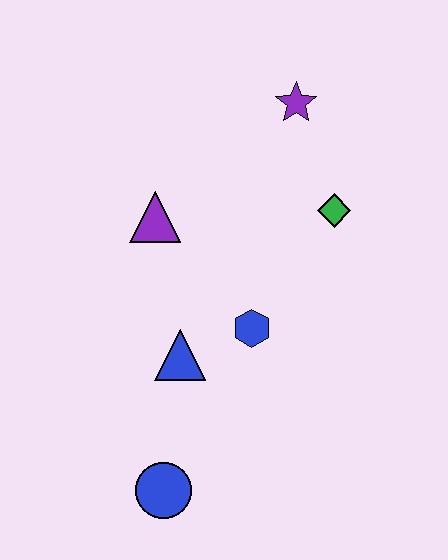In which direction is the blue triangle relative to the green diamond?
The blue triangle is to the left of the green diamond.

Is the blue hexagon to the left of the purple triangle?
No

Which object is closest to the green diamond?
The purple star is closest to the green diamond.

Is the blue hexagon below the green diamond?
Yes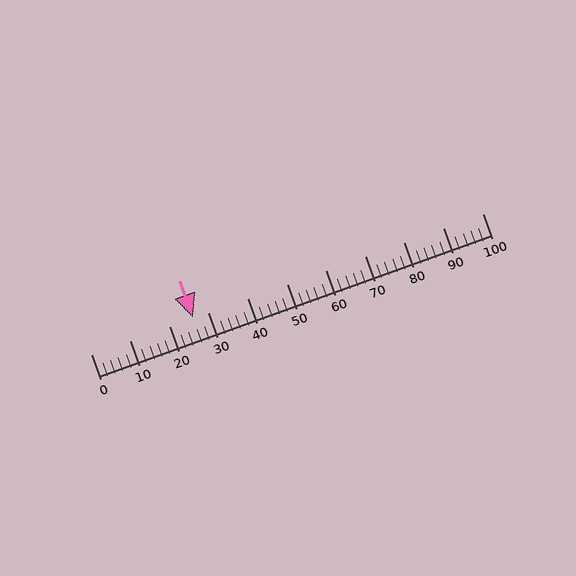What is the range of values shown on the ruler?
The ruler shows values from 0 to 100.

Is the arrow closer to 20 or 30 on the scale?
The arrow is closer to 30.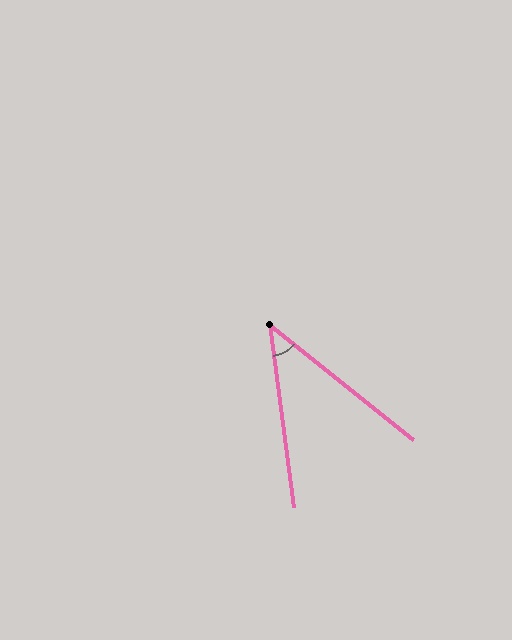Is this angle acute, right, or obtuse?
It is acute.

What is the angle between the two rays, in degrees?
Approximately 44 degrees.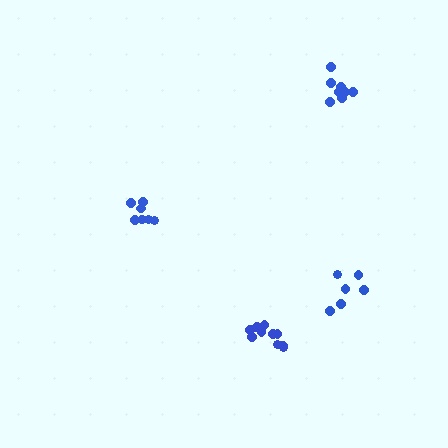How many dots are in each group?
Group 1: 7 dots, Group 2: 9 dots, Group 3: 10 dots, Group 4: 6 dots (32 total).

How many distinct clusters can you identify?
There are 4 distinct clusters.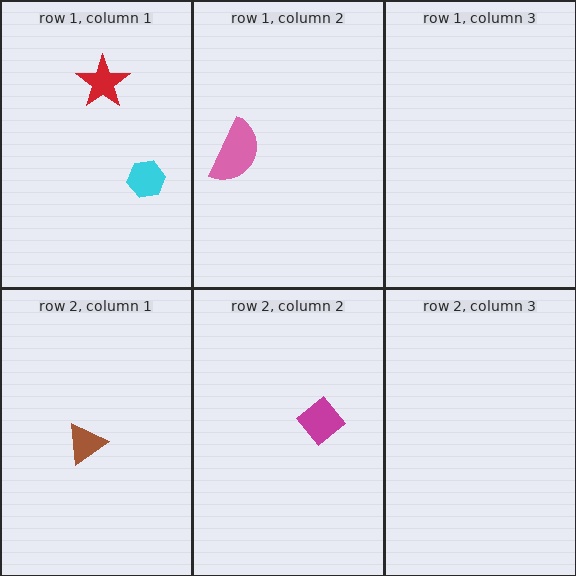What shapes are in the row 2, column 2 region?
The magenta diamond.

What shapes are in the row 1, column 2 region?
The pink semicircle.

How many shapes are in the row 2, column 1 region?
1.